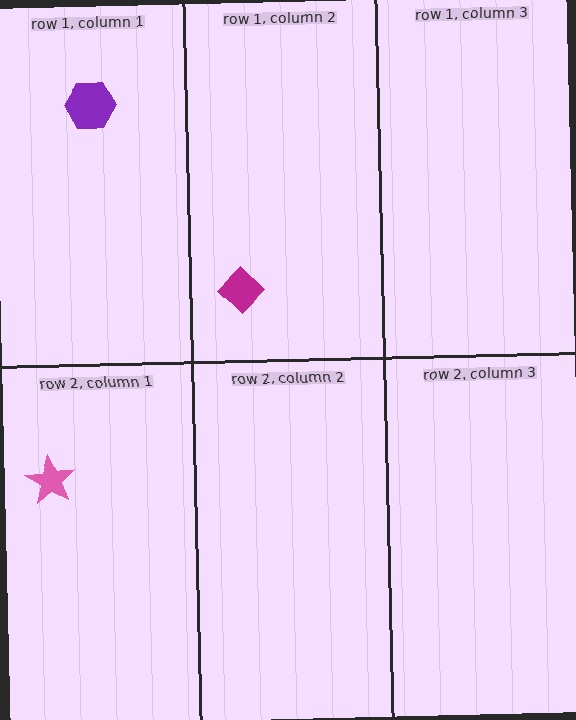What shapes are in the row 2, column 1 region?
The pink star.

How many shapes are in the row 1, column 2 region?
1.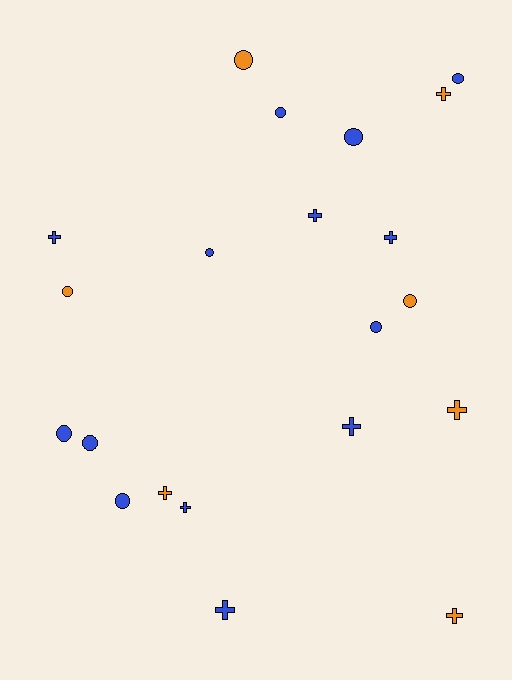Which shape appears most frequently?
Circle, with 11 objects.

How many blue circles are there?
There are 8 blue circles.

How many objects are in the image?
There are 21 objects.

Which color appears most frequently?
Blue, with 14 objects.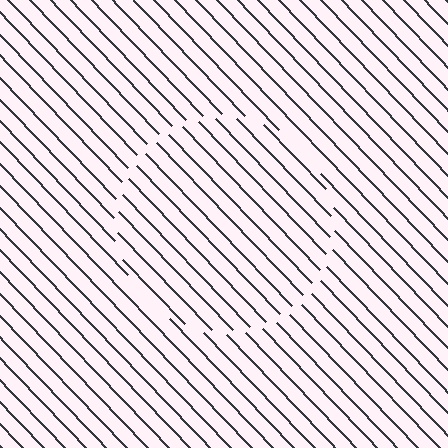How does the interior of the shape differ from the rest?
The interior of the shape contains the same grating, shifted by half a period — the contour is defined by the phase discontinuity where line-ends from the inner and outer gratings abut.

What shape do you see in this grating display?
An illusory circle. The interior of the shape contains the same grating, shifted by half a period — the contour is defined by the phase discontinuity where line-ends from the inner and outer gratings abut.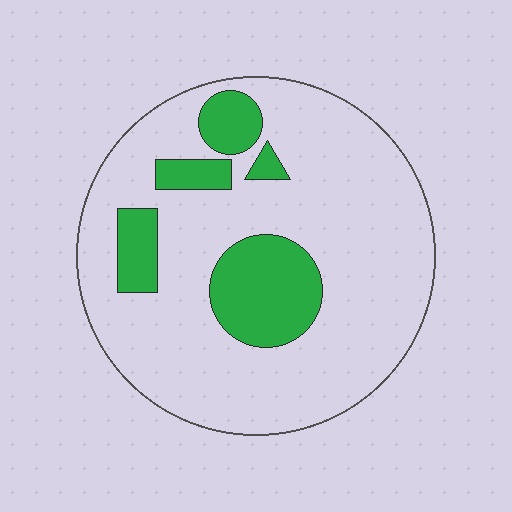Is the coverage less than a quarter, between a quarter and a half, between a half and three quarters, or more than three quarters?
Less than a quarter.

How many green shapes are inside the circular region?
5.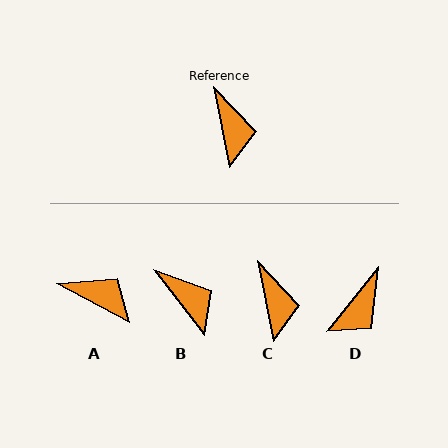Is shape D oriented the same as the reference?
No, it is off by about 49 degrees.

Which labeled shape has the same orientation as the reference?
C.